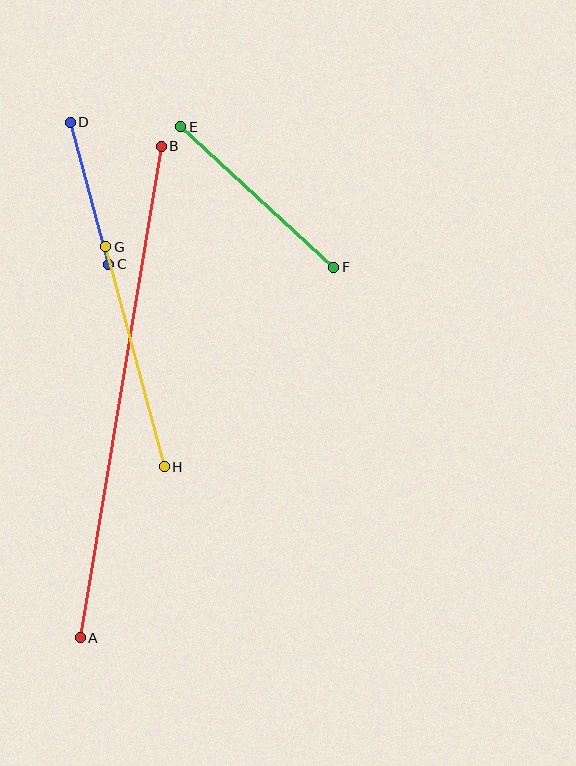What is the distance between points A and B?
The distance is approximately 498 pixels.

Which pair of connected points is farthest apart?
Points A and B are farthest apart.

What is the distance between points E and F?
The distance is approximately 208 pixels.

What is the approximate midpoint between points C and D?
The midpoint is at approximately (90, 193) pixels.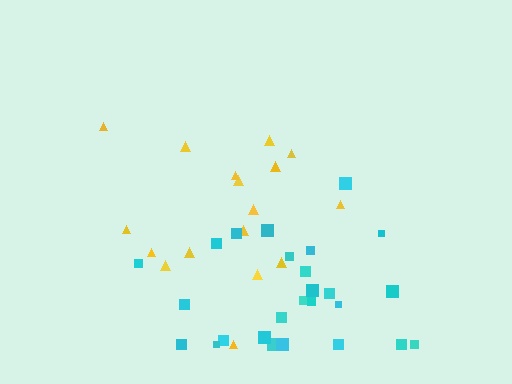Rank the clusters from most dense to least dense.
cyan, yellow.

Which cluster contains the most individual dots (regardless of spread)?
Cyan (26).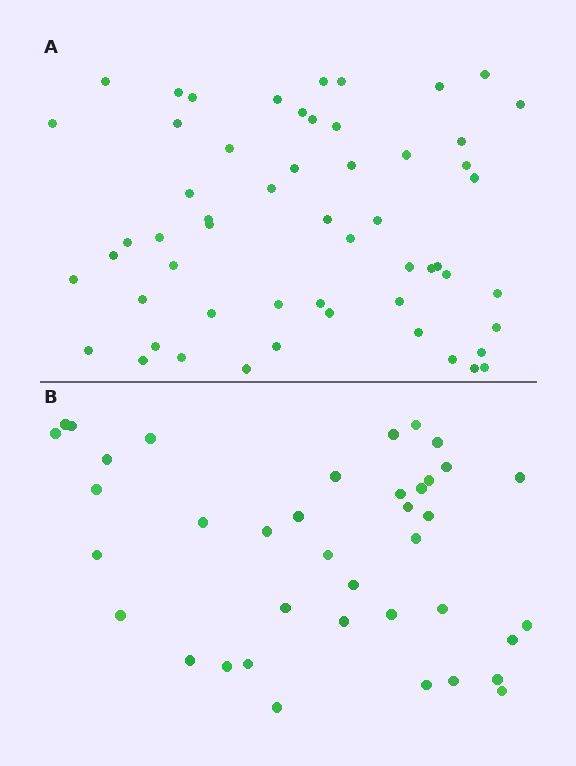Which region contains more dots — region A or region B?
Region A (the top region) has more dots.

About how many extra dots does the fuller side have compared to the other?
Region A has approximately 15 more dots than region B.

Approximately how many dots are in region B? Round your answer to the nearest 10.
About 40 dots. (The exact count is 39, which rounds to 40.)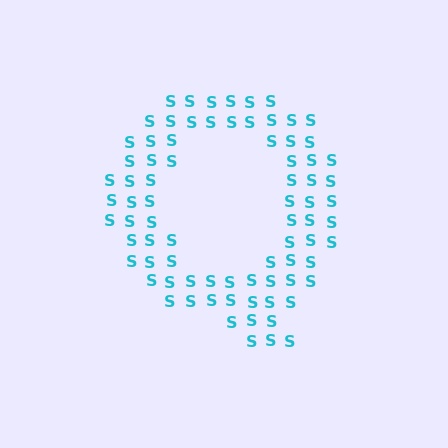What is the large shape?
The large shape is the letter Q.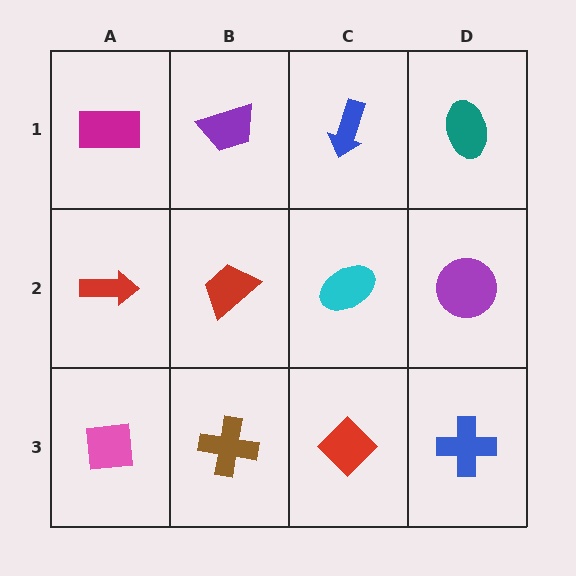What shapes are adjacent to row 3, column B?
A red trapezoid (row 2, column B), a pink square (row 3, column A), a red diamond (row 3, column C).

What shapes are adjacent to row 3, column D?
A purple circle (row 2, column D), a red diamond (row 3, column C).